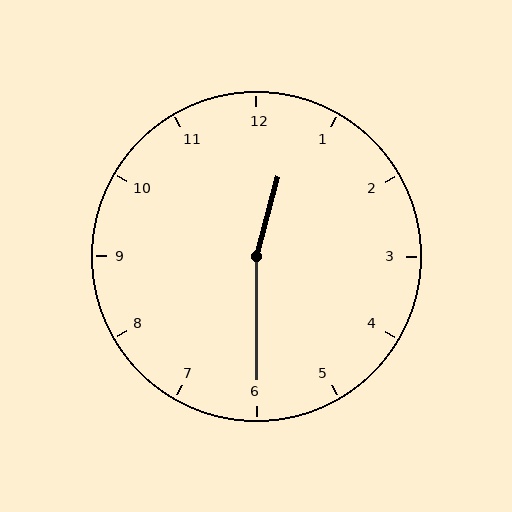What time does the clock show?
12:30.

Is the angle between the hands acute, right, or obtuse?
It is obtuse.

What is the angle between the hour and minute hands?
Approximately 165 degrees.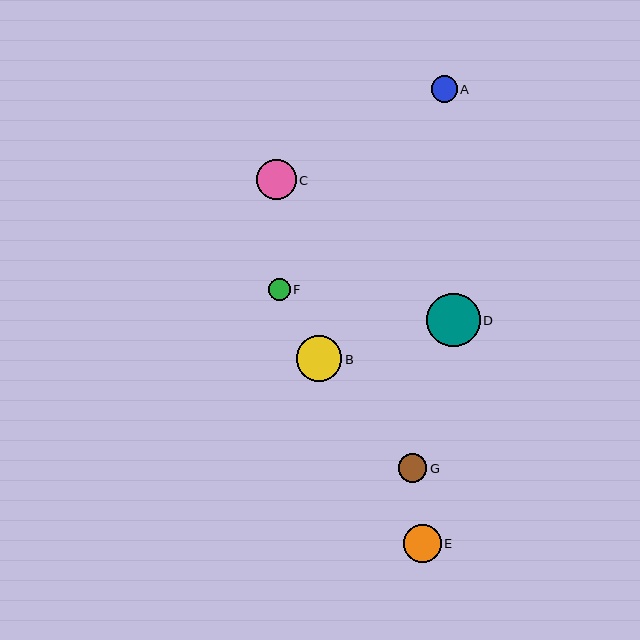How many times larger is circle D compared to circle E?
Circle D is approximately 1.4 times the size of circle E.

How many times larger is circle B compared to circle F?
Circle B is approximately 2.1 times the size of circle F.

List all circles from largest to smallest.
From largest to smallest: D, B, C, E, G, A, F.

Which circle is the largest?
Circle D is the largest with a size of approximately 53 pixels.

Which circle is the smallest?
Circle F is the smallest with a size of approximately 22 pixels.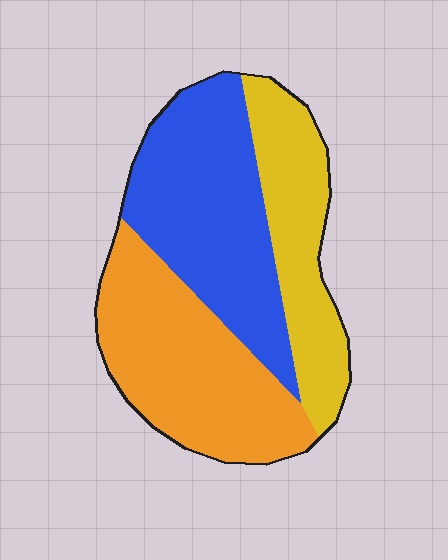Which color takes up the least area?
Yellow, at roughly 25%.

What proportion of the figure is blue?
Blue takes up about three eighths (3/8) of the figure.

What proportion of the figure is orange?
Orange takes up about three eighths (3/8) of the figure.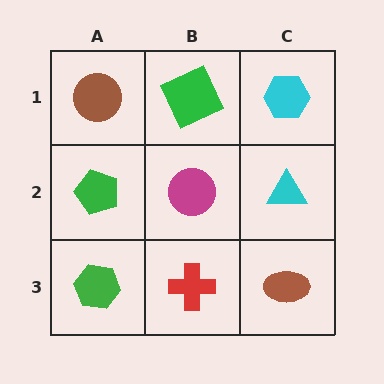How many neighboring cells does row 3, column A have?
2.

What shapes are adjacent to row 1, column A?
A green pentagon (row 2, column A), a green square (row 1, column B).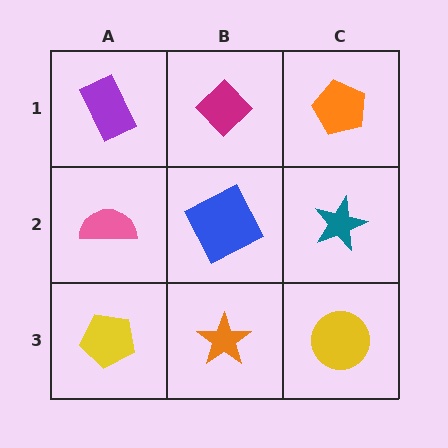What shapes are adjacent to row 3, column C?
A teal star (row 2, column C), an orange star (row 3, column B).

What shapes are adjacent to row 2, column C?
An orange pentagon (row 1, column C), a yellow circle (row 3, column C), a blue square (row 2, column B).